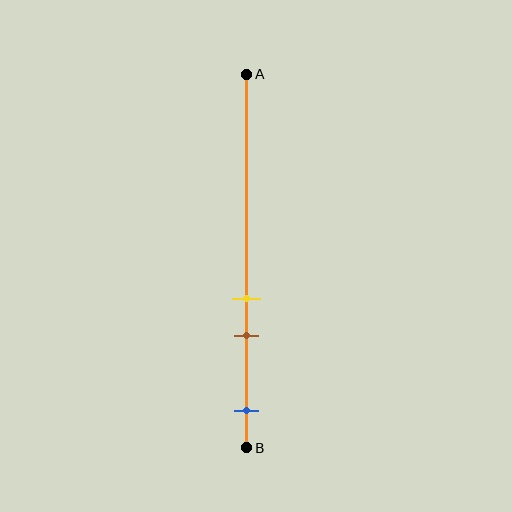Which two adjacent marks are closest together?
The yellow and brown marks are the closest adjacent pair.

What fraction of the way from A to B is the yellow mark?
The yellow mark is approximately 60% (0.6) of the way from A to B.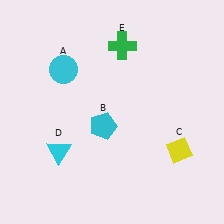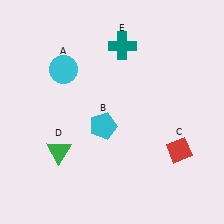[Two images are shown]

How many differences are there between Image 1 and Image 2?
There are 3 differences between the two images.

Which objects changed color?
C changed from yellow to red. D changed from cyan to green. E changed from green to teal.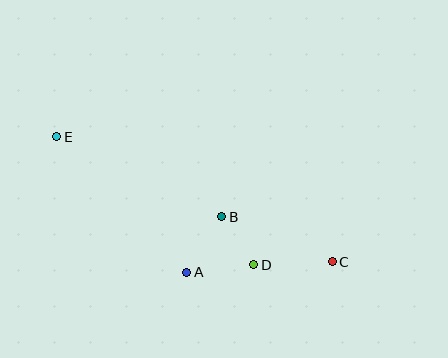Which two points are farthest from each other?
Points C and E are farthest from each other.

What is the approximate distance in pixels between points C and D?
The distance between C and D is approximately 78 pixels.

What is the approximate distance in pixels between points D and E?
The distance between D and E is approximately 235 pixels.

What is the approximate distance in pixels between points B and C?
The distance between B and C is approximately 119 pixels.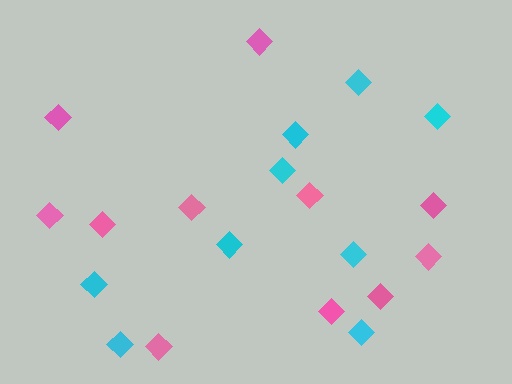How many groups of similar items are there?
There are 2 groups: one group of pink diamonds (11) and one group of cyan diamonds (9).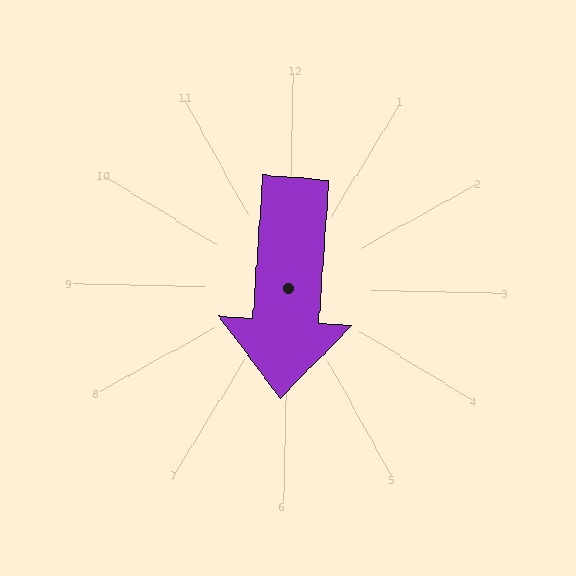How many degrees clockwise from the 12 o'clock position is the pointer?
Approximately 183 degrees.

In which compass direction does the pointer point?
South.